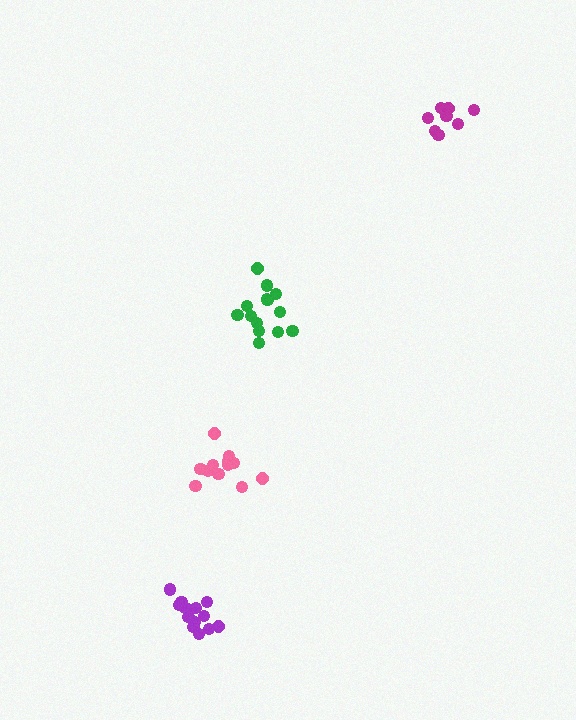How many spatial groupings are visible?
There are 4 spatial groupings.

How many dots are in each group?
Group 1: 14 dots, Group 2: 9 dots, Group 3: 12 dots, Group 4: 13 dots (48 total).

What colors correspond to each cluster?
The clusters are colored: green, magenta, pink, purple.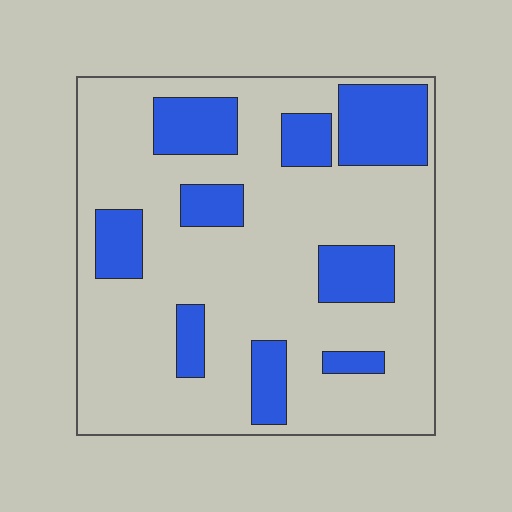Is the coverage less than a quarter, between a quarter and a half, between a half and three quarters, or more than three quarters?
Less than a quarter.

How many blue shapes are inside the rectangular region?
9.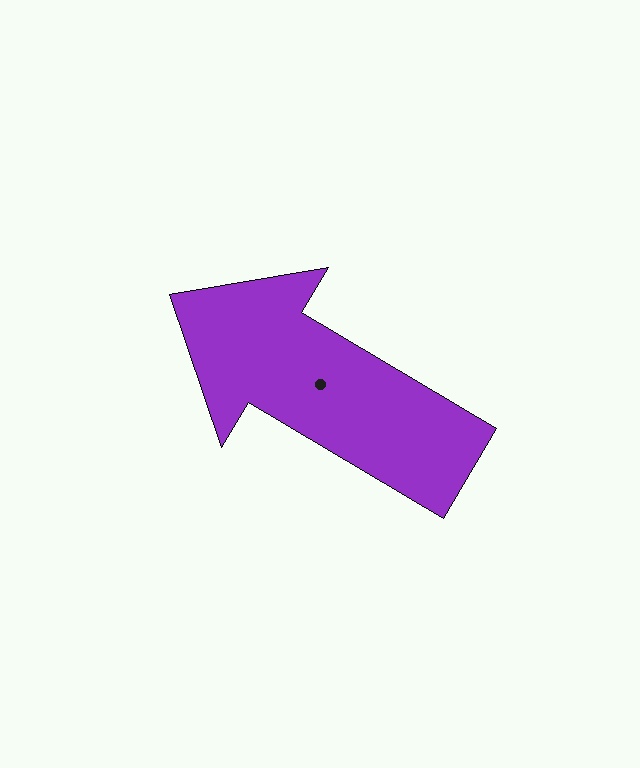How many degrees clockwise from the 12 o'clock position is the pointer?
Approximately 301 degrees.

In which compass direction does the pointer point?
Northwest.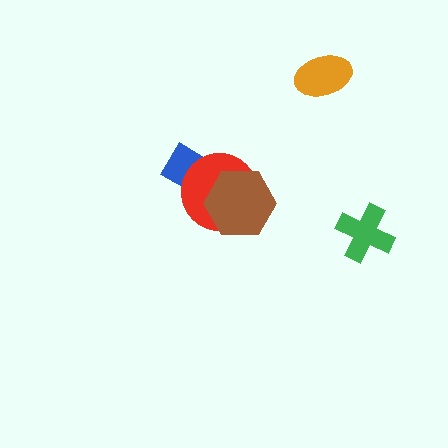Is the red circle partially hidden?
Yes, it is partially covered by another shape.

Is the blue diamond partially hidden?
Yes, it is partially covered by another shape.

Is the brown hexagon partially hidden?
No, no other shape covers it.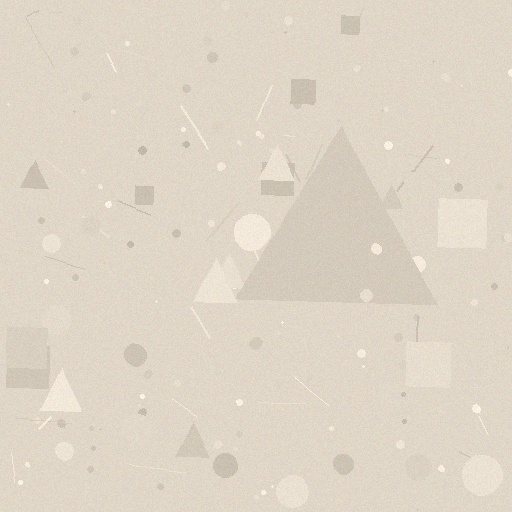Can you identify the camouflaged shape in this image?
The camouflaged shape is a triangle.